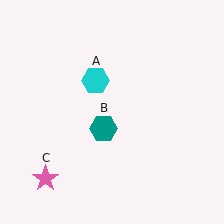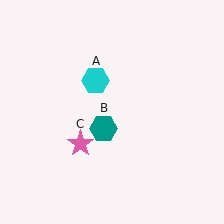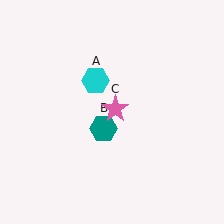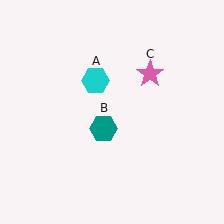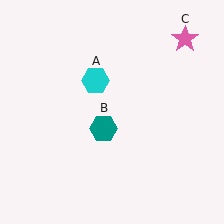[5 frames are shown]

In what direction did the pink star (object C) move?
The pink star (object C) moved up and to the right.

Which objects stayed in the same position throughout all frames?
Cyan hexagon (object A) and teal hexagon (object B) remained stationary.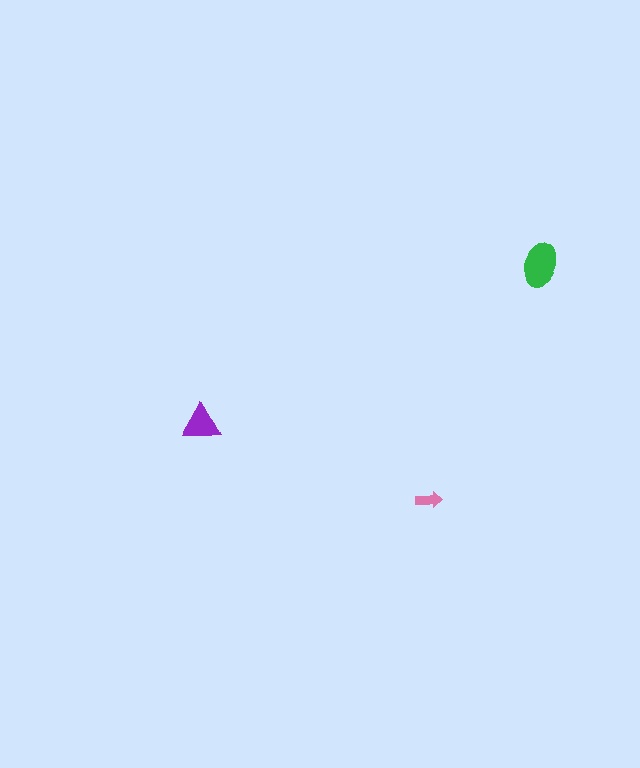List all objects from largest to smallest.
The green ellipse, the purple triangle, the pink arrow.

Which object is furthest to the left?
The purple triangle is leftmost.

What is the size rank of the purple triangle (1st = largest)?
2nd.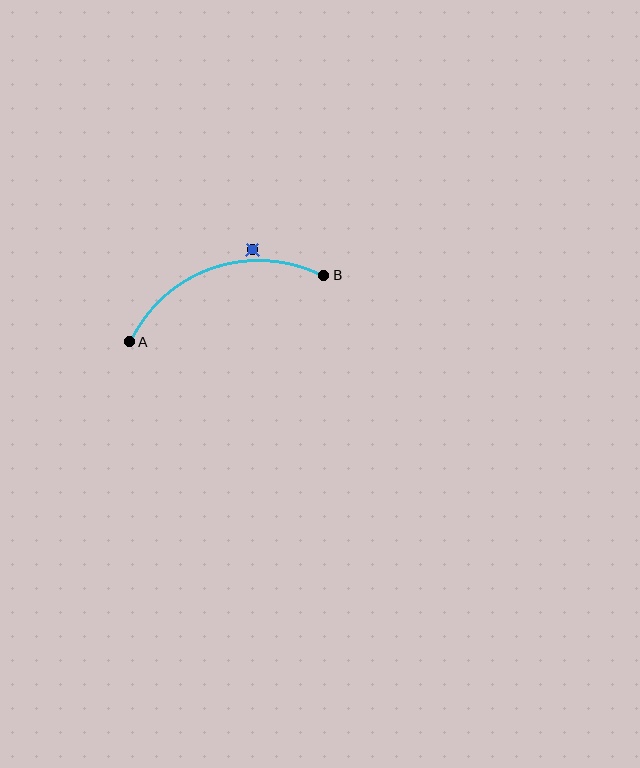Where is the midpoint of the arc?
The arc midpoint is the point on the curve farthest from the straight line joining A and B. It sits above that line.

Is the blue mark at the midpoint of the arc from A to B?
No — the blue mark does not lie on the arc at all. It sits slightly outside the curve.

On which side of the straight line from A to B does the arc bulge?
The arc bulges above the straight line connecting A and B.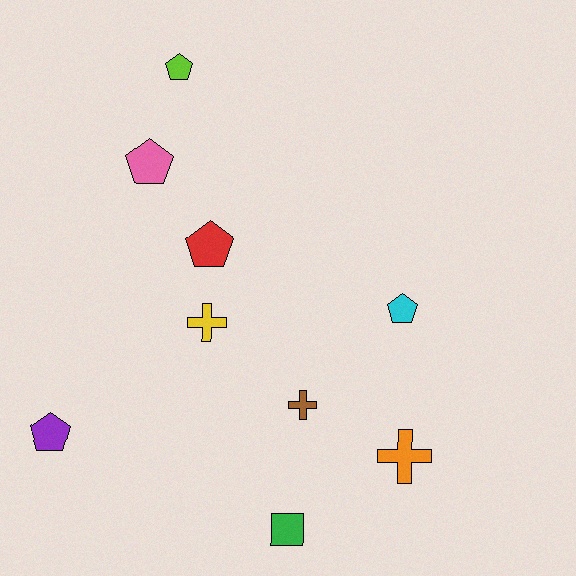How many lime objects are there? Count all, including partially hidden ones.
There is 1 lime object.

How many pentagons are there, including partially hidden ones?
There are 5 pentagons.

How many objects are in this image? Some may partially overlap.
There are 9 objects.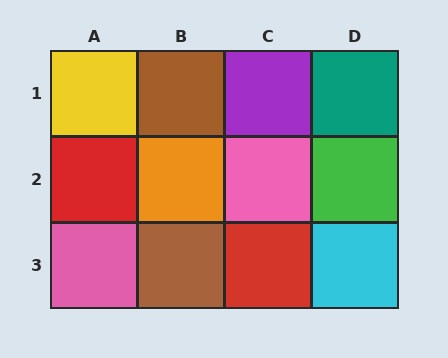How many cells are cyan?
1 cell is cyan.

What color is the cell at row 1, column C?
Purple.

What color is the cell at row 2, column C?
Pink.